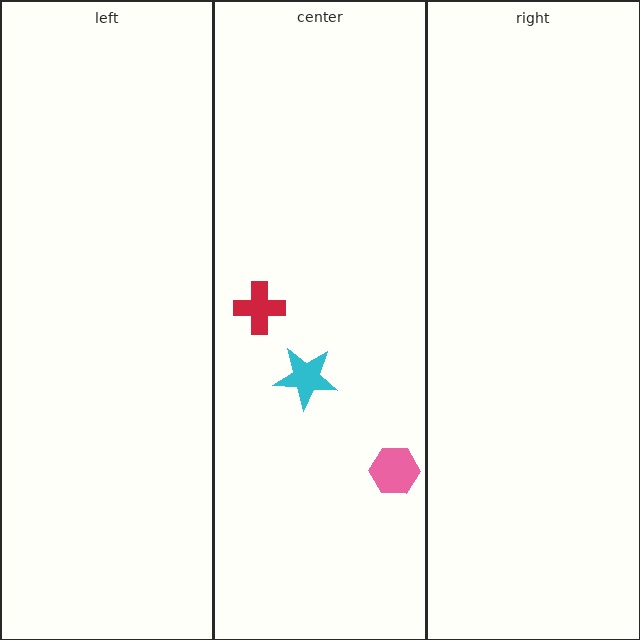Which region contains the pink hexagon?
The center region.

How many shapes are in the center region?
3.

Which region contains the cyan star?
The center region.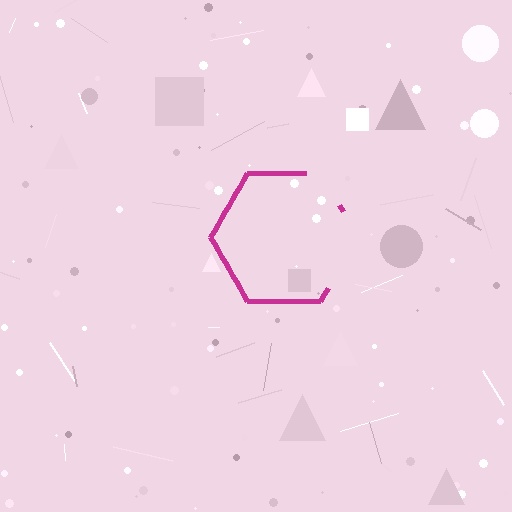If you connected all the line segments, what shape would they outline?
They would outline a hexagon.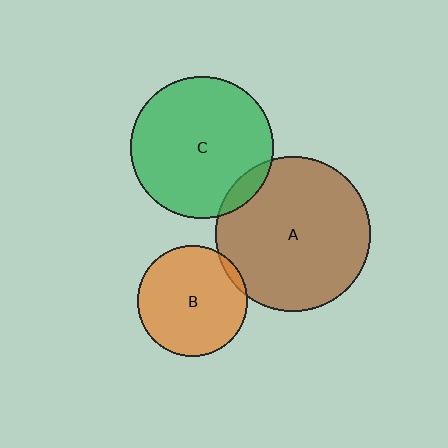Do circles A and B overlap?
Yes.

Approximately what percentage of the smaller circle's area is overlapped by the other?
Approximately 5%.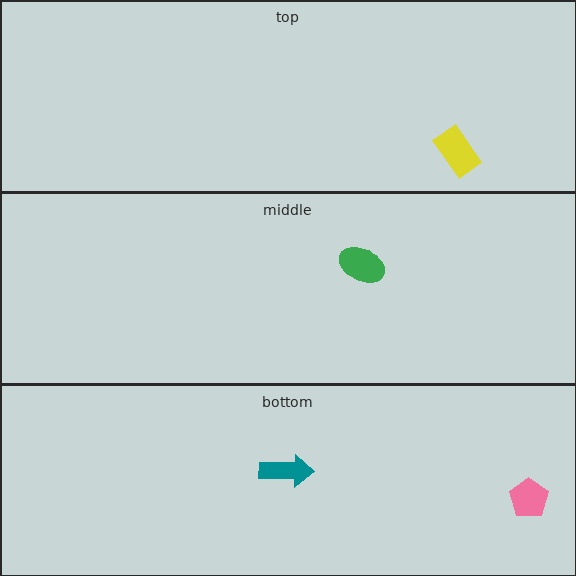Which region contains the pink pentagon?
The bottom region.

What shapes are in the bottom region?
The pink pentagon, the teal arrow.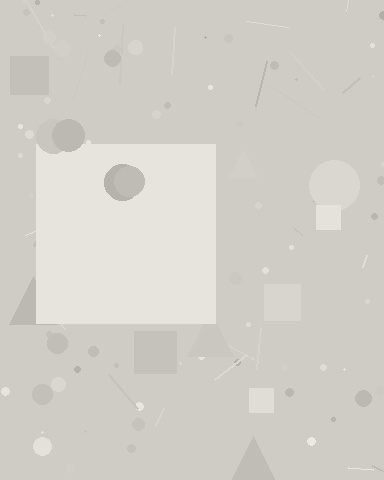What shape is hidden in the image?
A square is hidden in the image.